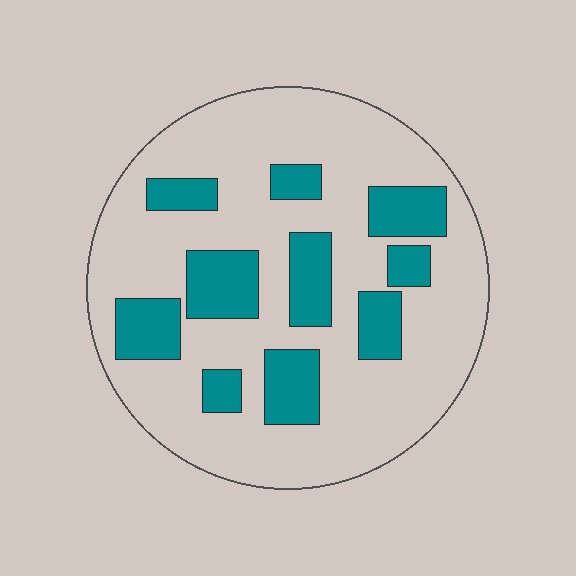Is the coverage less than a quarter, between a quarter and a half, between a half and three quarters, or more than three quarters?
Between a quarter and a half.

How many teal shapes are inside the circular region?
10.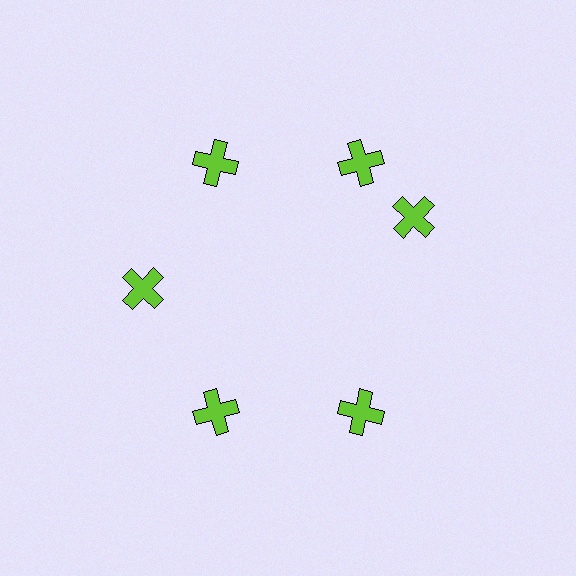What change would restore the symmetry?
The symmetry would be restored by rotating it back into even spacing with its neighbors so that all 6 crosses sit at equal angles and equal distance from the center.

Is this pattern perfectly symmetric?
No. The 6 lime crosses are arranged in a ring, but one element near the 3 o'clock position is rotated out of alignment along the ring, breaking the 6-fold rotational symmetry.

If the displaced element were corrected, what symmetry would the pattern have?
It would have 6-fold rotational symmetry — the pattern would map onto itself every 60 degrees.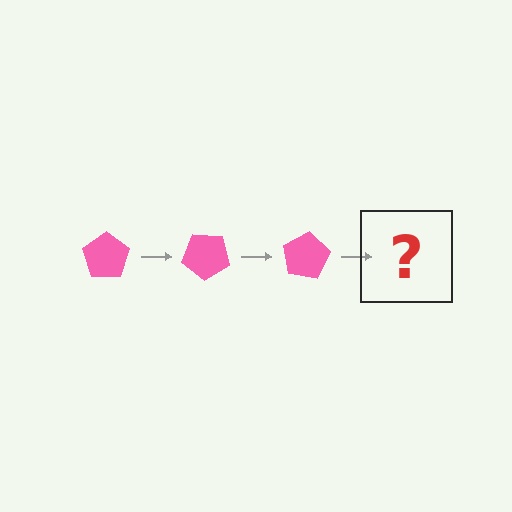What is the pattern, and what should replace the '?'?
The pattern is that the pentagon rotates 40 degrees each step. The '?' should be a pink pentagon rotated 120 degrees.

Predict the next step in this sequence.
The next step is a pink pentagon rotated 120 degrees.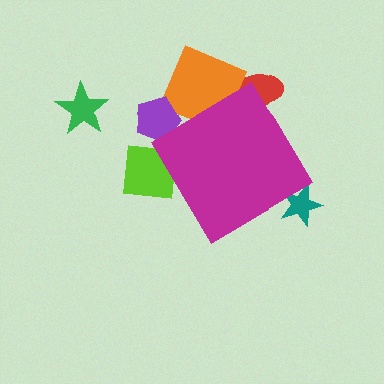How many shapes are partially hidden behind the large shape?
5 shapes are partially hidden.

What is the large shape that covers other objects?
A magenta diamond.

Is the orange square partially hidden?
Yes, the orange square is partially hidden behind the magenta diamond.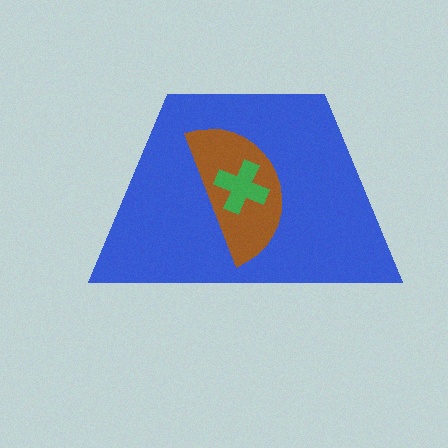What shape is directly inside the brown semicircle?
The green cross.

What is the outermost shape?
The blue trapezoid.